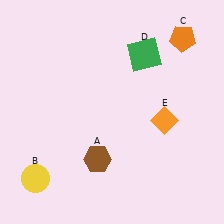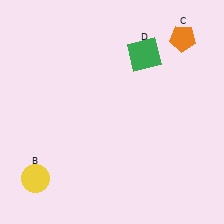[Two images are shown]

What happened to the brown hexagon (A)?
The brown hexagon (A) was removed in Image 2. It was in the bottom-left area of Image 1.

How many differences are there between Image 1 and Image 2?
There are 2 differences between the two images.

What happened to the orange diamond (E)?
The orange diamond (E) was removed in Image 2. It was in the bottom-right area of Image 1.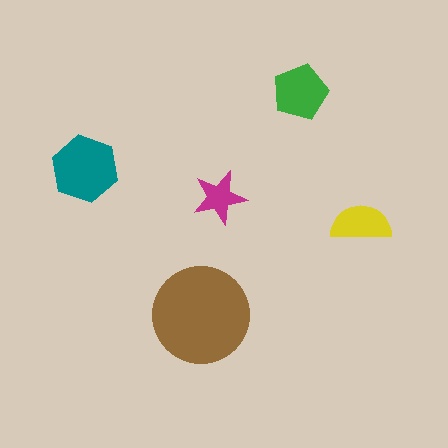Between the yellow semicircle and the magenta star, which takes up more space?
The yellow semicircle.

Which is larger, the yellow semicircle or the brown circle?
The brown circle.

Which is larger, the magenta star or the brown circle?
The brown circle.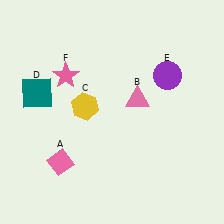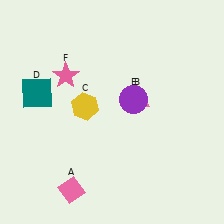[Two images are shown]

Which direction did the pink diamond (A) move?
The pink diamond (A) moved down.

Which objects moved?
The objects that moved are: the pink diamond (A), the purple circle (E).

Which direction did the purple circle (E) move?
The purple circle (E) moved left.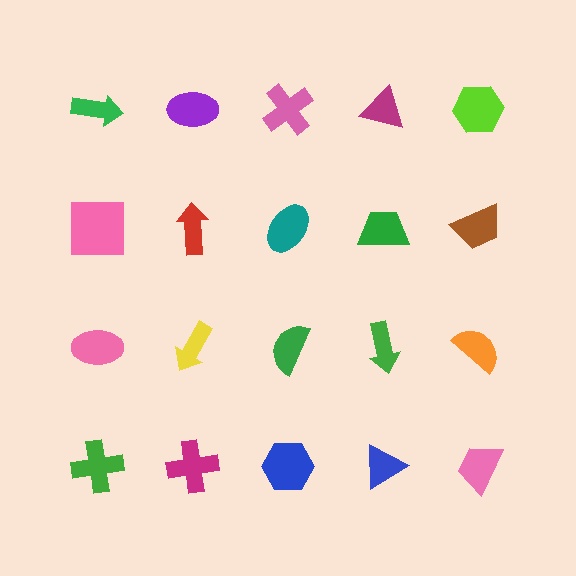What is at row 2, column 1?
A pink square.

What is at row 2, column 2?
A red arrow.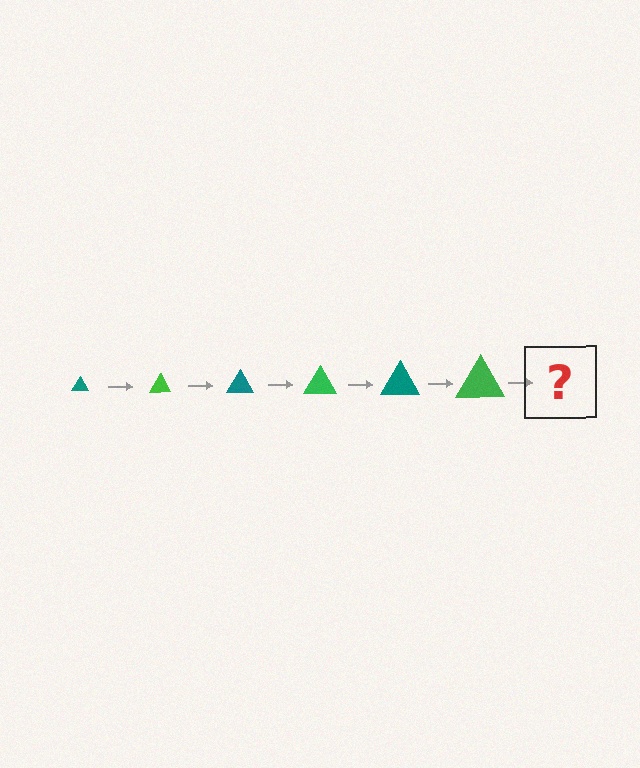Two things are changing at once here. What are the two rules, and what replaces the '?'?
The two rules are that the triangle grows larger each step and the color cycles through teal and green. The '?' should be a teal triangle, larger than the previous one.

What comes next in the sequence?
The next element should be a teal triangle, larger than the previous one.